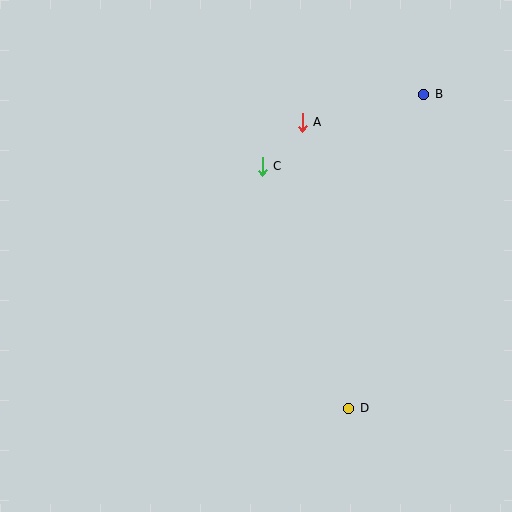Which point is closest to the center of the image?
Point C at (262, 166) is closest to the center.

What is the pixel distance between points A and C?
The distance between A and C is 59 pixels.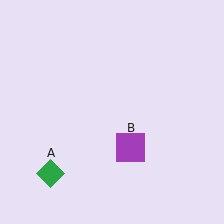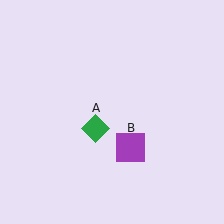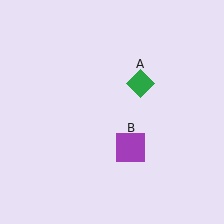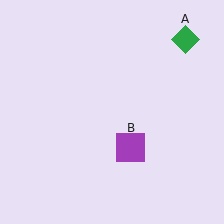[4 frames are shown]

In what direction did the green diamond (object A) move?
The green diamond (object A) moved up and to the right.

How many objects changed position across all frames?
1 object changed position: green diamond (object A).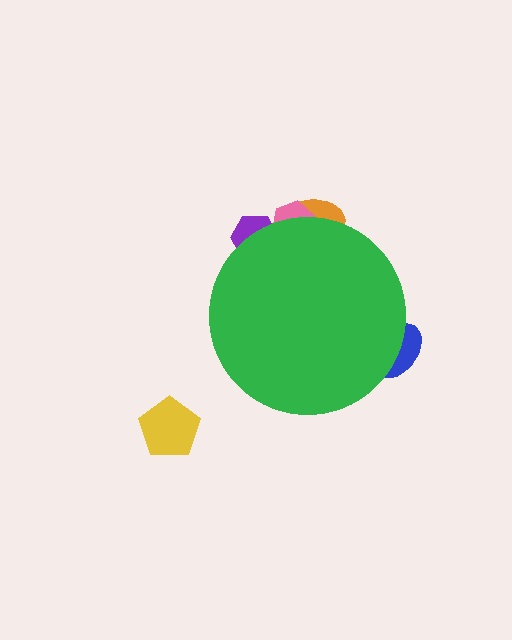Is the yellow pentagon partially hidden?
No, the yellow pentagon is fully visible.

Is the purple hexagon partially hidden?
Yes, the purple hexagon is partially hidden behind the green circle.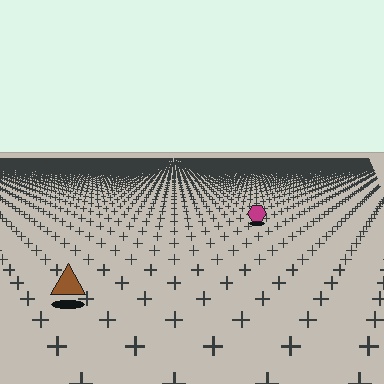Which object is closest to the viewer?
The brown triangle is closest. The texture marks near it are larger and more spread out.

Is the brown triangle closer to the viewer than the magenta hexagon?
Yes. The brown triangle is closer — you can tell from the texture gradient: the ground texture is coarser near it.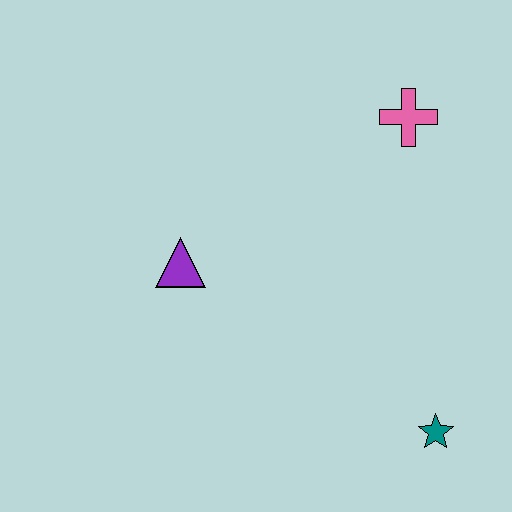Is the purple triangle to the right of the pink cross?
No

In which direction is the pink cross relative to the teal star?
The pink cross is above the teal star.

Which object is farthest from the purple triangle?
The teal star is farthest from the purple triangle.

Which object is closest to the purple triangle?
The pink cross is closest to the purple triangle.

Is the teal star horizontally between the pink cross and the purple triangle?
No